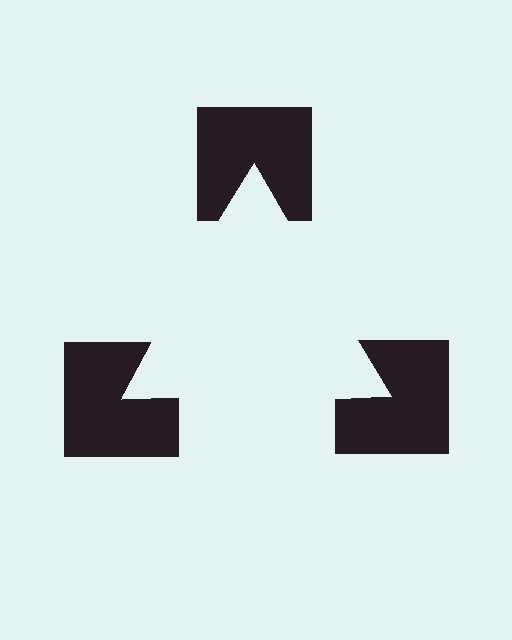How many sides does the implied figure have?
3 sides.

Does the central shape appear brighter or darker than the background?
It typically appears slightly brighter than the background, even though no actual brightness change is drawn.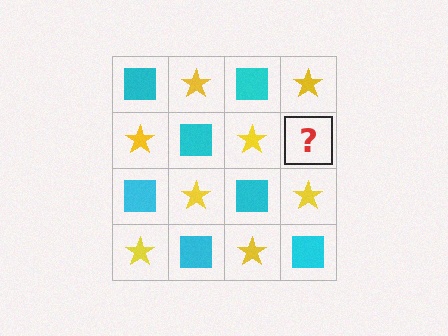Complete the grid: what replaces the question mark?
The question mark should be replaced with a cyan square.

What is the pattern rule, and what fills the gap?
The rule is that it alternates cyan square and yellow star in a checkerboard pattern. The gap should be filled with a cyan square.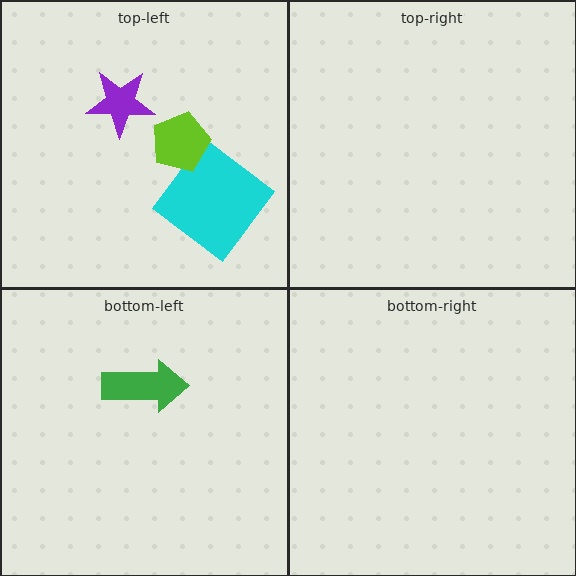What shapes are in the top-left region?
The purple star, the cyan diamond, the lime pentagon.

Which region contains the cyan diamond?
The top-left region.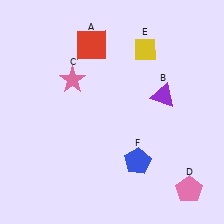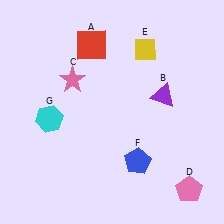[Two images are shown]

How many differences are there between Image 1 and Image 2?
There is 1 difference between the two images.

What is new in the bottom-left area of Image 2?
A cyan hexagon (G) was added in the bottom-left area of Image 2.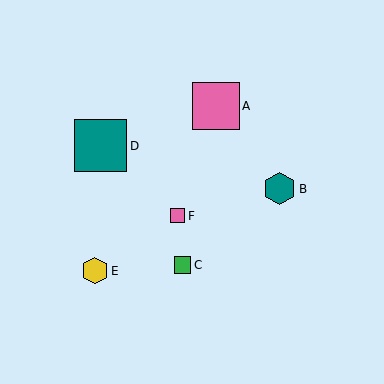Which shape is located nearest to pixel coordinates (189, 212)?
The pink square (labeled F) at (177, 216) is nearest to that location.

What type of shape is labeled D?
Shape D is a teal square.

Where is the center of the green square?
The center of the green square is at (183, 265).